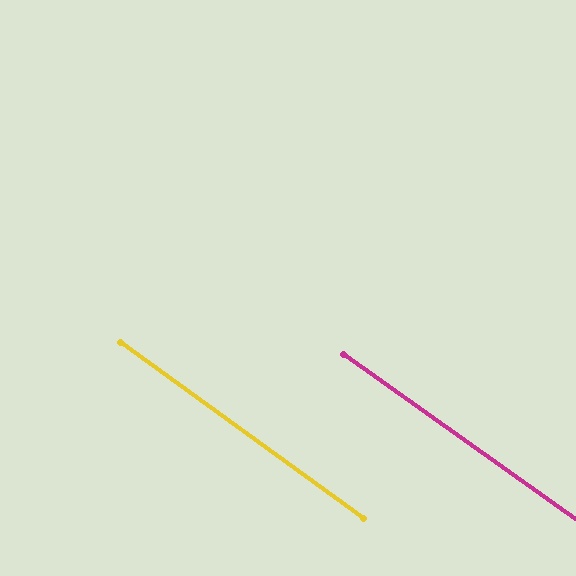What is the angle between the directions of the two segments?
Approximately 1 degree.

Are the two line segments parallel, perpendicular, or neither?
Parallel — their directions differ by only 0.6°.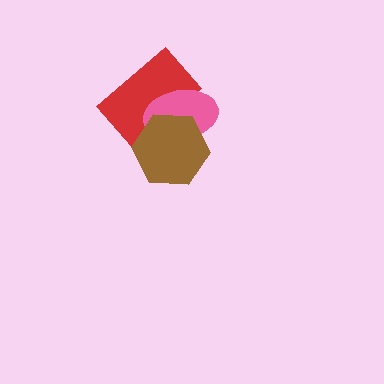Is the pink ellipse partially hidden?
Yes, it is partially covered by another shape.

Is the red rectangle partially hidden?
Yes, it is partially covered by another shape.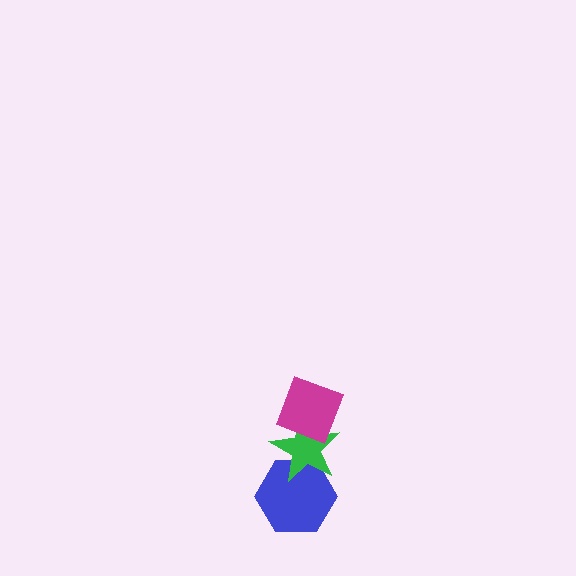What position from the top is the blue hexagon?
The blue hexagon is 3rd from the top.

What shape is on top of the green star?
The magenta diamond is on top of the green star.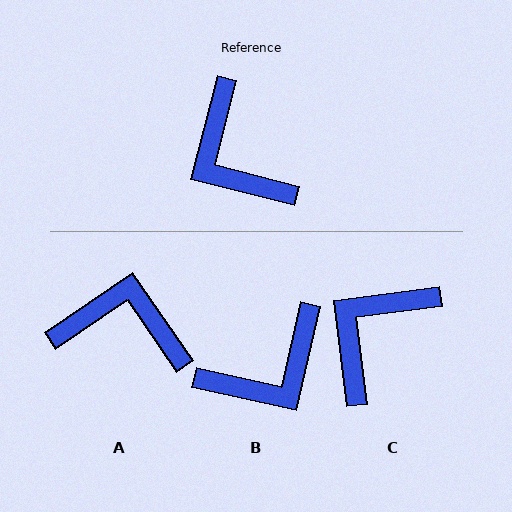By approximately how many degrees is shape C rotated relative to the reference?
Approximately 69 degrees clockwise.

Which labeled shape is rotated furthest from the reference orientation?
A, about 132 degrees away.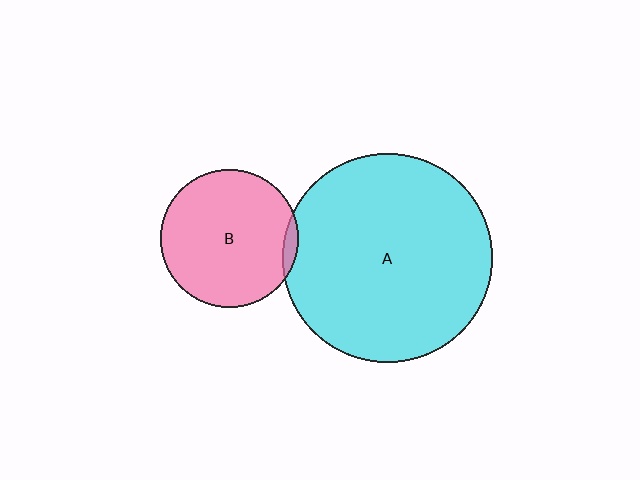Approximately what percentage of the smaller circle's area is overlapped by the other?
Approximately 5%.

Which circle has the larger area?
Circle A (cyan).